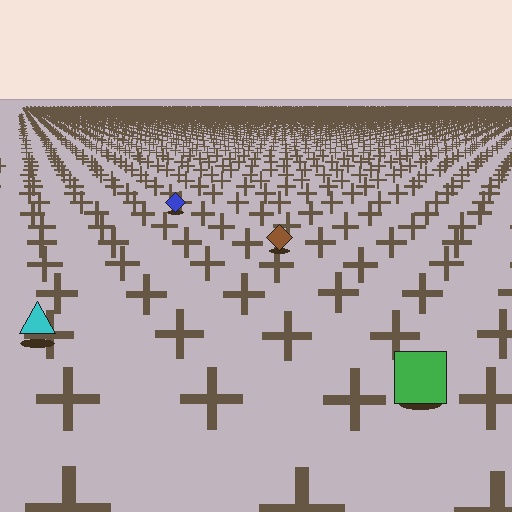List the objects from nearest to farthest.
From nearest to farthest: the green square, the cyan triangle, the brown diamond, the blue diamond.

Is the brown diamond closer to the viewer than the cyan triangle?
No. The cyan triangle is closer — you can tell from the texture gradient: the ground texture is coarser near it.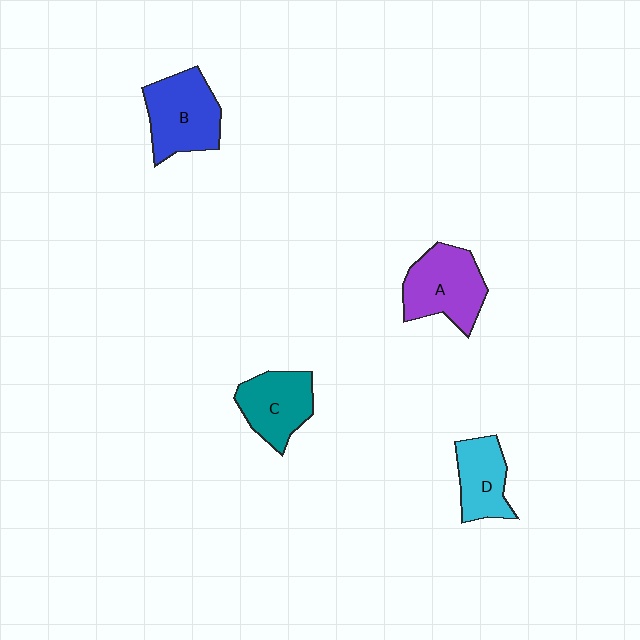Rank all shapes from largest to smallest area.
From largest to smallest: B (blue), A (purple), C (teal), D (cyan).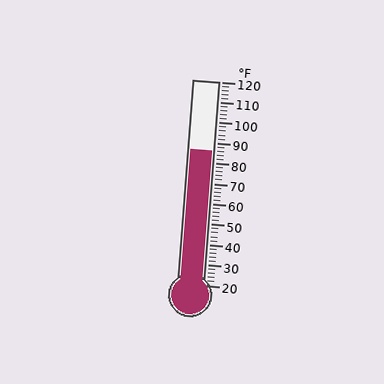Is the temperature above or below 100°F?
The temperature is below 100°F.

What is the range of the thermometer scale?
The thermometer scale ranges from 20°F to 120°F.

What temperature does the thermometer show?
The thermometer shows approximately 86°F.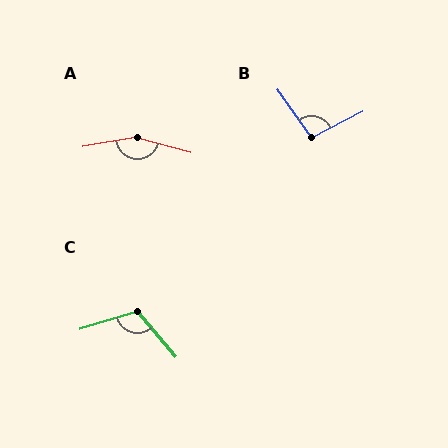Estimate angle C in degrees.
Approximately 114 degrees.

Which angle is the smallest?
B, at approximately 98 degrees.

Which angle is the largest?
A, at approximately 155 degrees.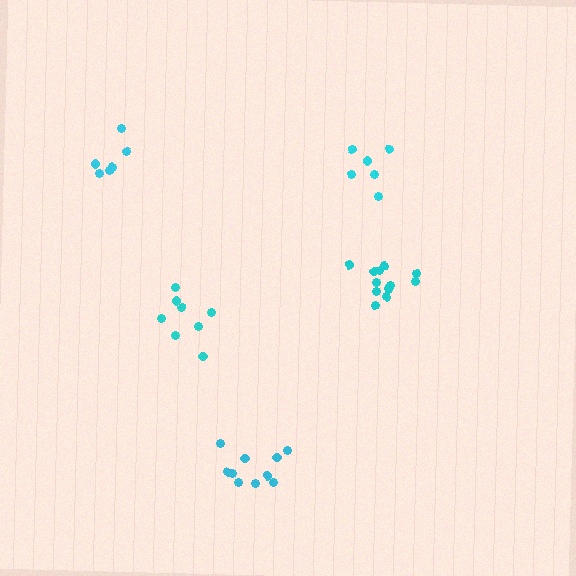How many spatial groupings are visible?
There are 5 spatial groupings.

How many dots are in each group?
Group 1: 6 dots, Group 2: 10 dots, Group 3: 6 dots, Group 4: 8 dots, Group 5: 12 dots (42 total).